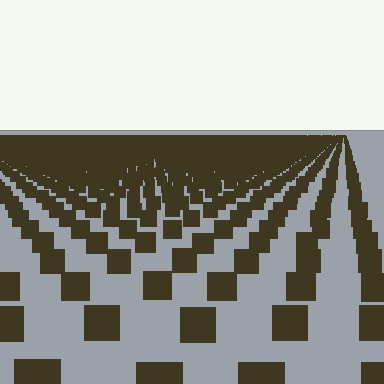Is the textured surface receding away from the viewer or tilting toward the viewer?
The surface is receding away from the viewer. Texture elements get smaller and denser toward the top.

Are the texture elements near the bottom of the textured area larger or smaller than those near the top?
Larger. Near the bottom, elements are closer to the viewer and appear at a bigger on-screen size.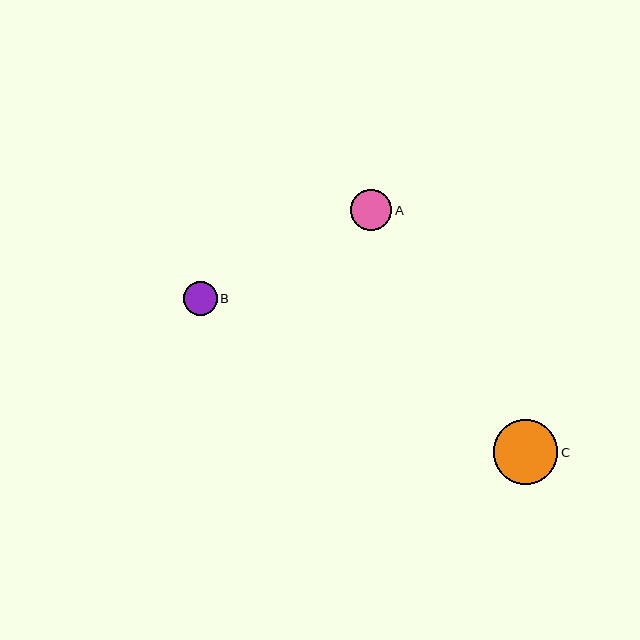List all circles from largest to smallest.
From largest to smallest: C, A, B.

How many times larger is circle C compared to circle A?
Circle C is approximately 1.6 times the size of circle A.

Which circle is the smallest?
Circle B is the smallest with a size of approximately 34 pixels.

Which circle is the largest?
Circle C is the largest with a size of approximately 64 pixels.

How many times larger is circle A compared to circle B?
Circle A is approximately 1.2 times the size of circle B.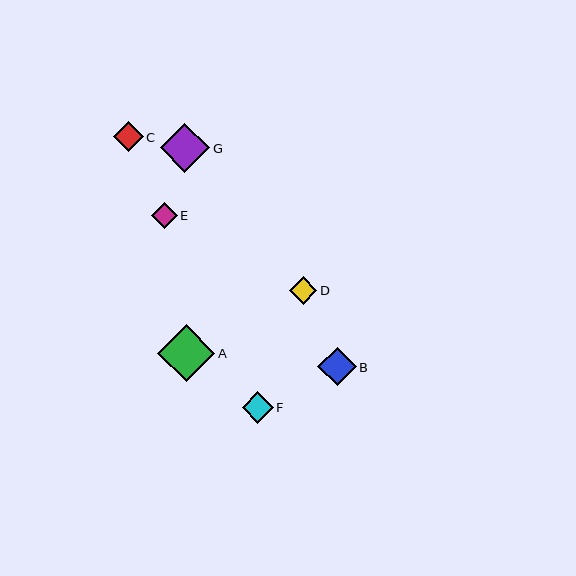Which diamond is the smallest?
Diamond E is the smallest with a size of approximately 26 pixels.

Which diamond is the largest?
Diamond A is the largest with a size of approximately 57 pixels.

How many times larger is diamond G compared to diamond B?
Diamond G is approximately 1.3 times the size of diamond B.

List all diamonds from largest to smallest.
From largest to smallest: A, G, B, F, C, D, E.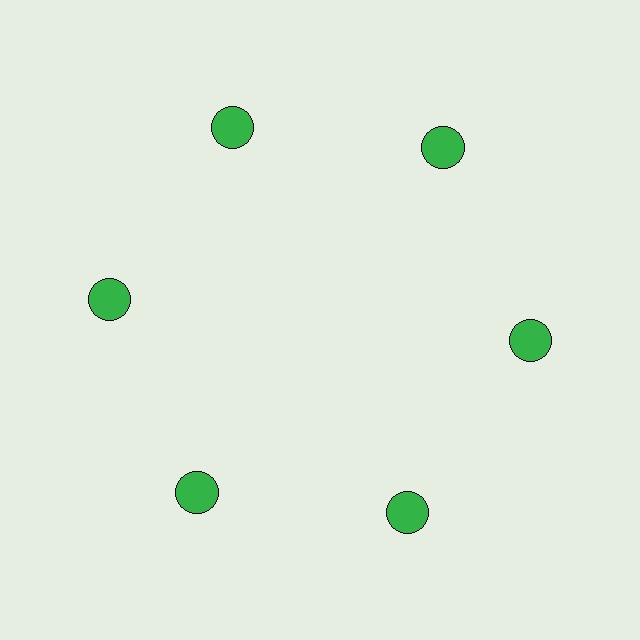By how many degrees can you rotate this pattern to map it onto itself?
The pattern maps onto itself every 60 degrees of rotation.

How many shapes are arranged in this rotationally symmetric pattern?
There are 6 shapes, arranged in 6 groups of 1.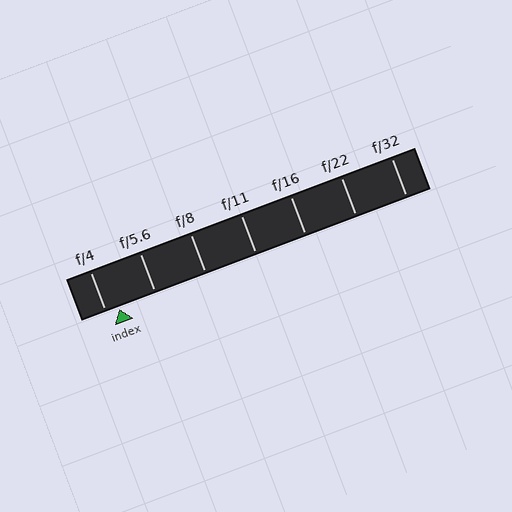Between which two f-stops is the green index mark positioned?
The index mark is between f/4 and f/5.6.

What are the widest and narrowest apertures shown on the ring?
The widest aperture shown is f/4 and the narrowest is f/32.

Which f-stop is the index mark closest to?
The index mark is closest to f/4.